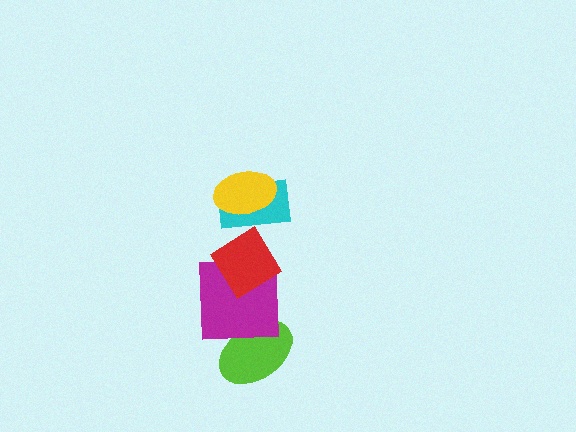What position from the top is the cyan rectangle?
The cyan rectangle is 2nd from the top.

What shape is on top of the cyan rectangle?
The yellow ellipse is on top of the cyan rectangle.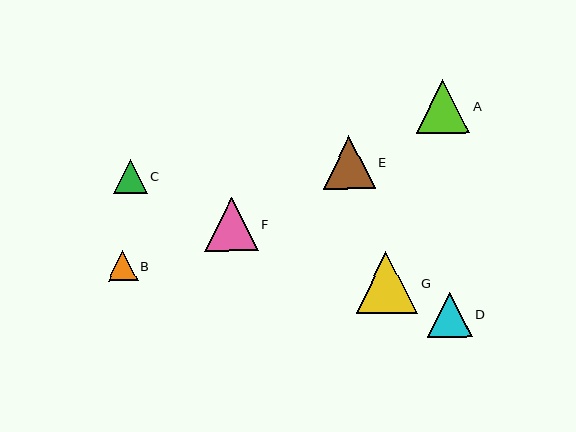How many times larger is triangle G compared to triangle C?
Triangle G is approximately 1.8 times the size of triangle C.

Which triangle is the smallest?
Triangle B is the smallest with a size of approximately 30 pixels.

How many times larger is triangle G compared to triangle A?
Triangle G is approximately 1.2 times the size of triangle A.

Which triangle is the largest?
Triangle G is the largest with a size of approximately 62 pixels.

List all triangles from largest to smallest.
From largest to smallest: G, F, A, E, D, C, B.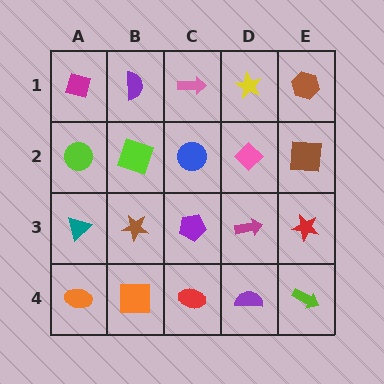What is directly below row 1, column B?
A lime square.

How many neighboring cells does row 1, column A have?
2.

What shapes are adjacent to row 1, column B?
A lime square (row 2, column B), a magenta diamond (row 1, column A), a pink arrow (row 1, column C).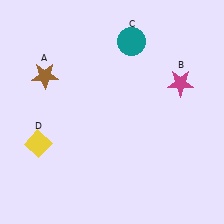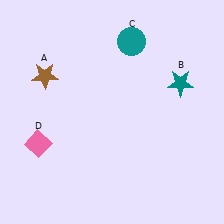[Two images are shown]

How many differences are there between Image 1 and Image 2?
There are 2 differences between the two images.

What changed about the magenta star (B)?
In Image 1, B is magenta. In Image 2, it changed to teal.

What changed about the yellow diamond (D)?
In Image 1, D is yellow. In Image 2, it changed to pink.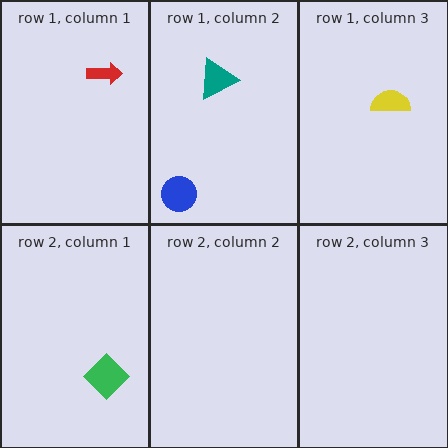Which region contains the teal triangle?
The row 1, column 2 region.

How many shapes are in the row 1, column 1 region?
1.